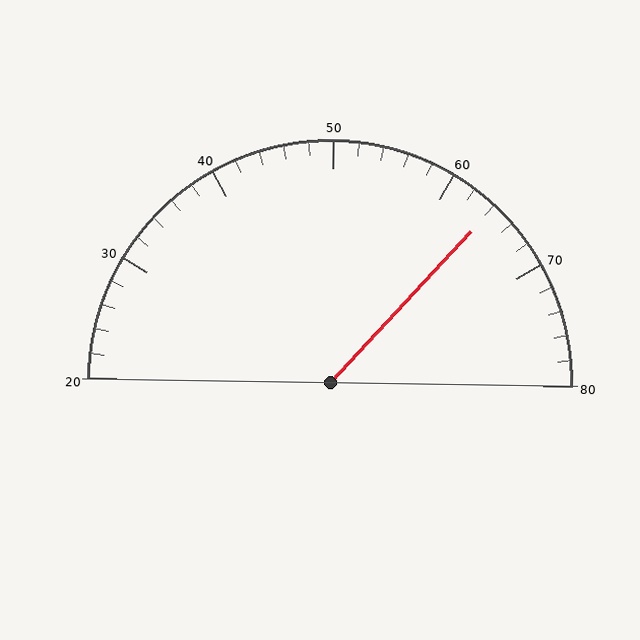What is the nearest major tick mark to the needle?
The nearest major tick mark is 60.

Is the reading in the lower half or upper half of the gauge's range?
The reading is in the upper half of the range (20 to 80).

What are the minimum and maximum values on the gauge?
The gauge ranges from 20 to 80.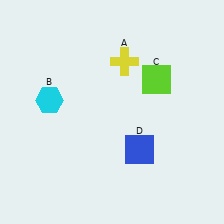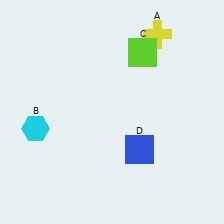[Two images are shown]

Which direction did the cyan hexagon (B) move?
The cyan hexagon (B) moved down.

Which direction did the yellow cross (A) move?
The yellow cross (A) moved right.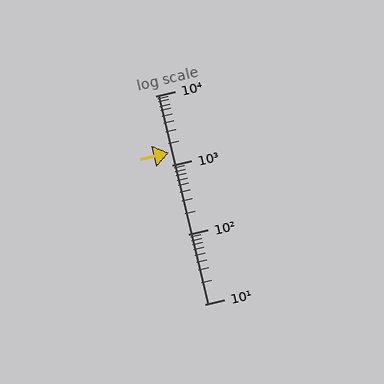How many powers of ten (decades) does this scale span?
The scale spans 3 decades, from 10 to 10000.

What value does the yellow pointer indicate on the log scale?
The pointer indicates approximately 1500.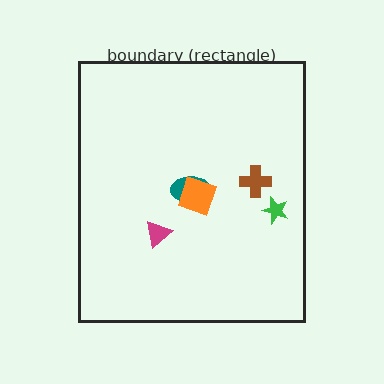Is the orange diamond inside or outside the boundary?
Inside.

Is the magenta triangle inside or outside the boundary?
Inside.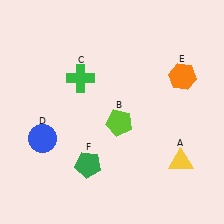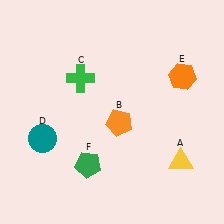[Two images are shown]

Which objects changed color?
B changed from lime to orange. D changed from blue to teal.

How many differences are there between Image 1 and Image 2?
There are 2 differences between the two images.